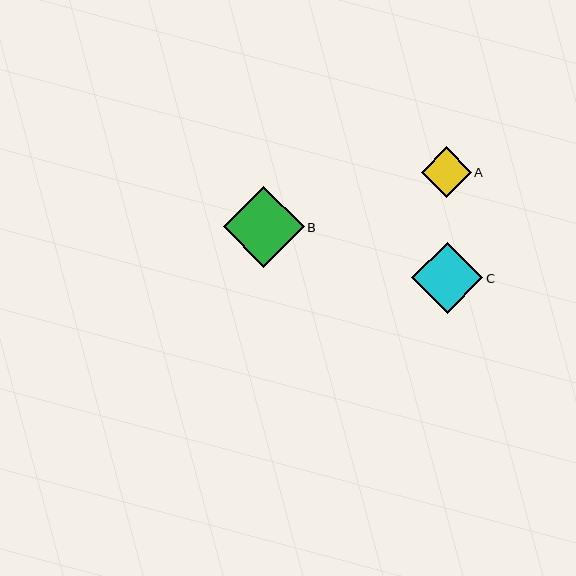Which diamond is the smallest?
Diamond A is the smallest with a size of approximately 50 pixels.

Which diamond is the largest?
Diamond B is the largest with a size of approximately 81 pixels.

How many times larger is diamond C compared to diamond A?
Diamond C is approximately 1.4 times the size of diamond A.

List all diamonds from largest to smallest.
From largest to smallest: B, C, A.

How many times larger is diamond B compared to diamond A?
Diamond B is approximately 1.6 times the size of diamond A.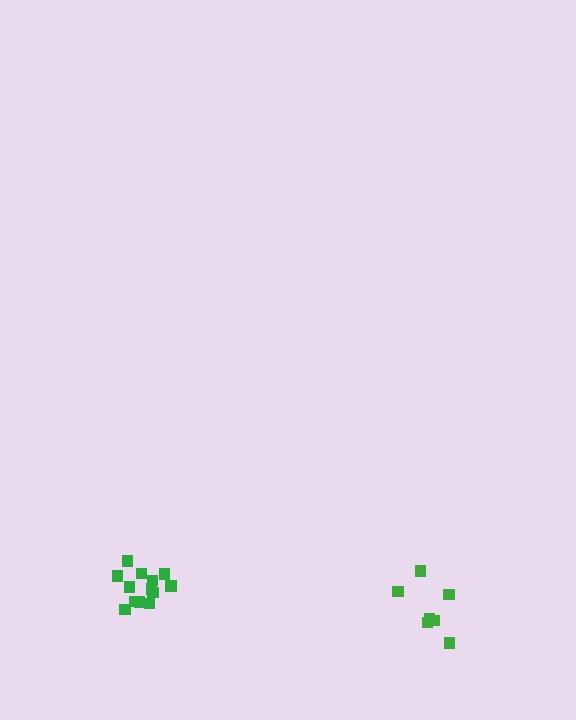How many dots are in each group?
Group 1: 13 dots, Group 2: 7 dots (20 total).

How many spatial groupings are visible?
There are 2 spatial groupings.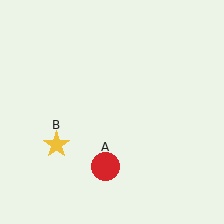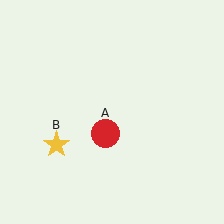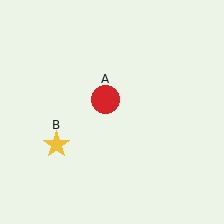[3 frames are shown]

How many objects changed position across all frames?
1 object changed position: red circle (object A).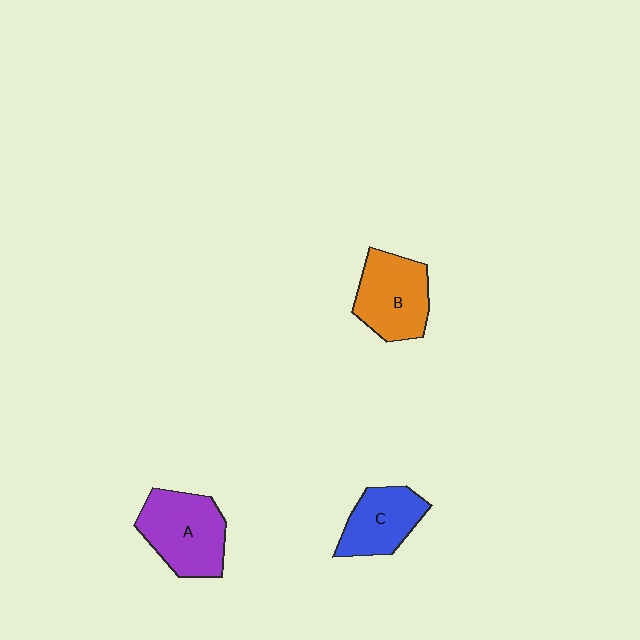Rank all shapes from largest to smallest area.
From largest to smallest: A (purple), B (orange), C (blue).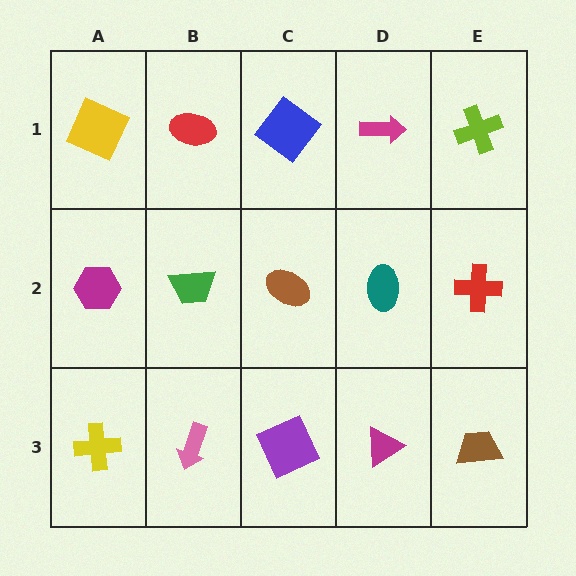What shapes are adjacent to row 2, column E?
A lime cross (row 1, column E), a brown trapezoid (row 3, column E), a teal ellipse (row 2, column D).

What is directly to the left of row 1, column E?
A magenta arrow.